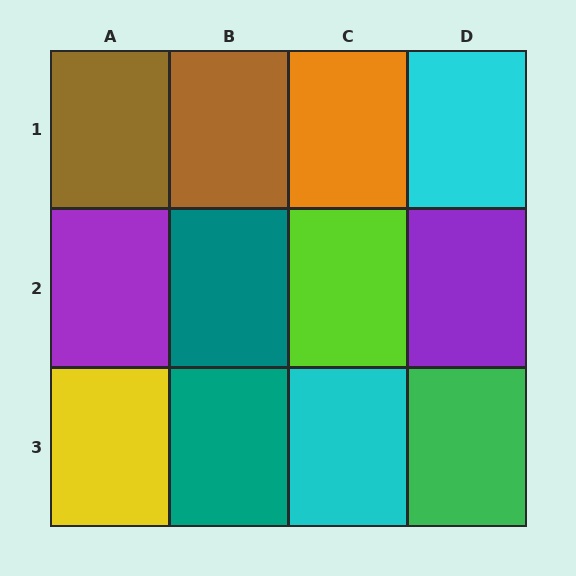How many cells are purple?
2 cells are purple.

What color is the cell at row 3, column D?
Green.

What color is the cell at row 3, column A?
Yellow.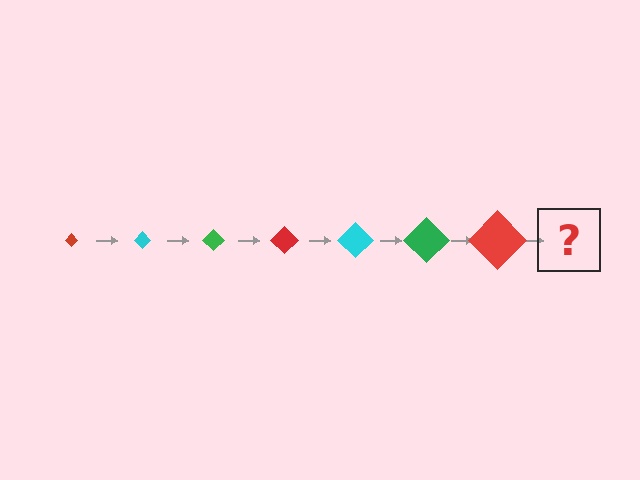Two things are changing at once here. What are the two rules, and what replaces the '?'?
The two rules are that the diamond grows larger each step and the color cycles through red, cyan, and green. The '?' should be a cyan diamond, larger than the previous one.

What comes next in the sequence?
The next element should be a cyan diamond, larger than the previous one.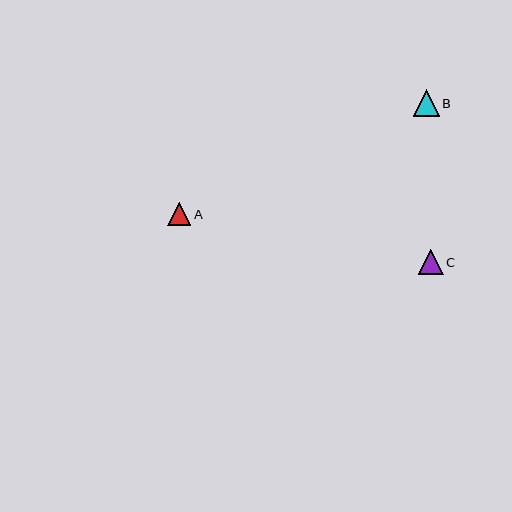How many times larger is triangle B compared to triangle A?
Triangle B is approximately 1.1 times the size of triangle A.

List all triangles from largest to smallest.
From largest to smallest: B, C, A.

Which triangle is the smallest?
Triangle A is the smallest with a size of approximately 23 pixels.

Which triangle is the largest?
Triangle B is the largest with a size of approximately 26 pixels.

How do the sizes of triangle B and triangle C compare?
Triangle B and triangle C are approximately the same size.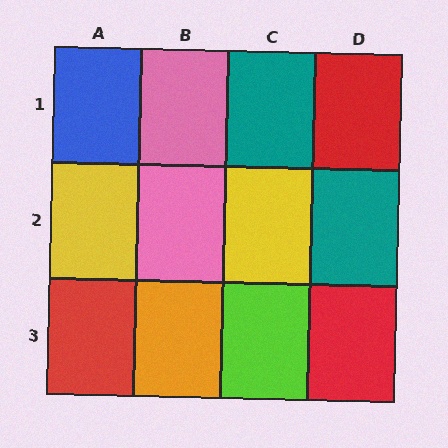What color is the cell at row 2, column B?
Pink.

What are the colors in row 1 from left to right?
Blue, pink, teal, red.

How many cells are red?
3 cells are red.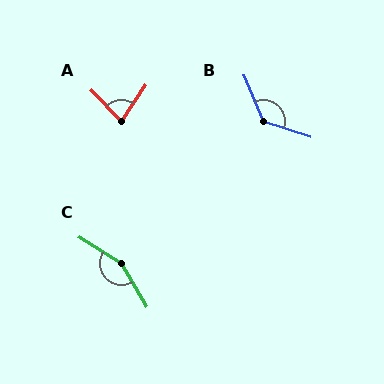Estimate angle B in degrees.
Approximately 131 degrees.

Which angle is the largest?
C, at approximately 152 degrees.